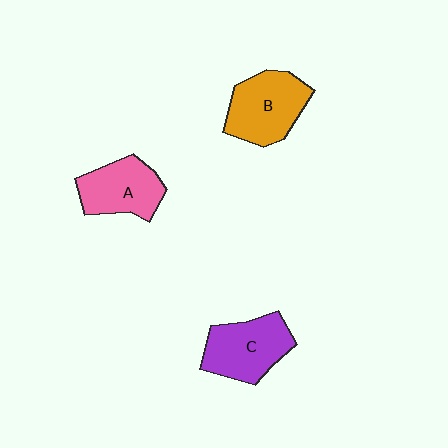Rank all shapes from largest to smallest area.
From largest to smallest: B (orange), C (purple), A (pink).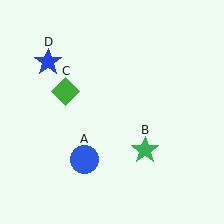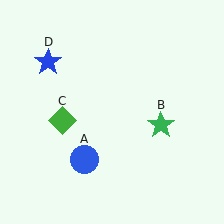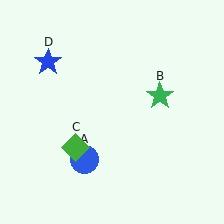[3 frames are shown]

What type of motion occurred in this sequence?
The green star (object B), green diamond (object C) rotated counterclockwise around the center of the scene.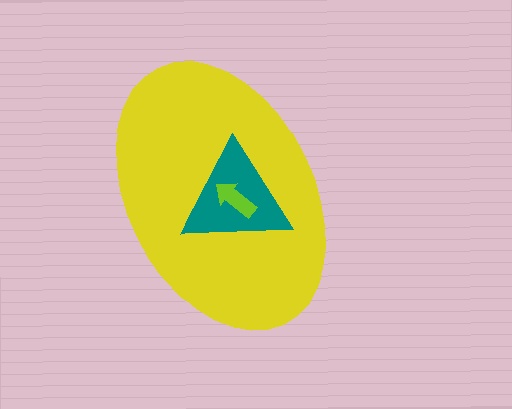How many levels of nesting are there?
3.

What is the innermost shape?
The lime arrow.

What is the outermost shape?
The yellow ellipse.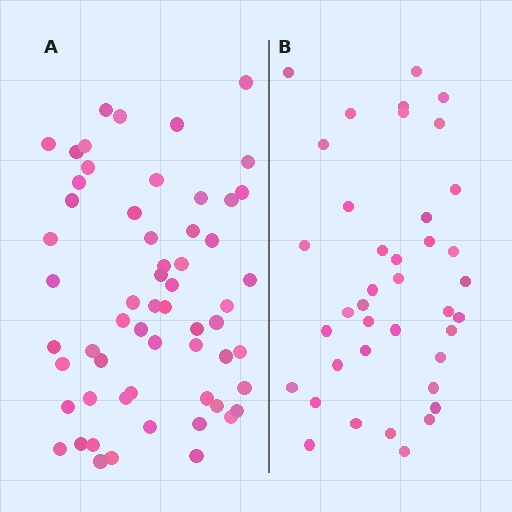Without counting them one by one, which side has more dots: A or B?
Region A (the left region) has more dots.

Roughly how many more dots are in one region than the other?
Region A has approximately 20 more dots than region B.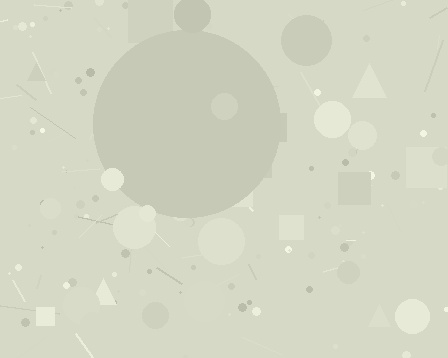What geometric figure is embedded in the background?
A circle is embedded in the background.